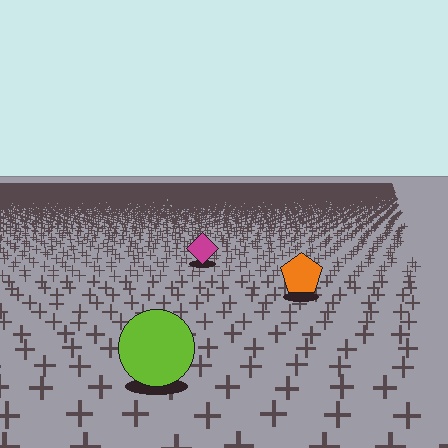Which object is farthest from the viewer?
The magenta diamond is farthest from the viewer. It appears smaller and the ground texture around it is denser.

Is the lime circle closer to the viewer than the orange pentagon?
Yes. The lime circle is closer — you can tell from the texture gradient: the ground texture is coarser near it.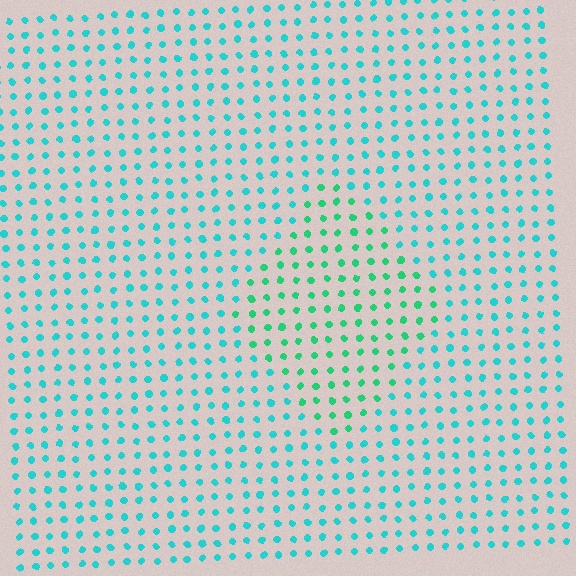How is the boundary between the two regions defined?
The boundary is defined purely by a slight shift in hue (about 31 degrees). Spacing, size, and orientation are identical on both sides.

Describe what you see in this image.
The image is filled with small cyan elements in a uniform arrangement. A diamond-shaped region is visible where the elements are tinted to a slightly different hue, forming a subtle color boundary.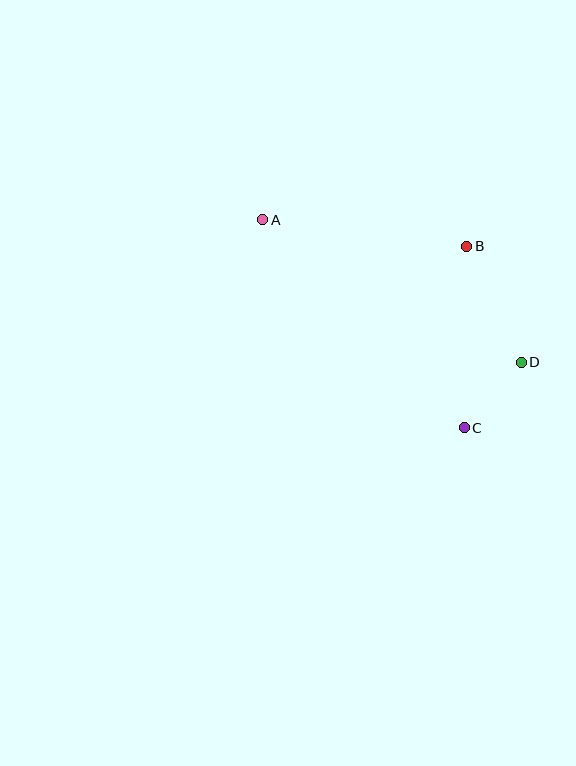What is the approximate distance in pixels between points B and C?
The distance between B and C is approximately 182 pixels.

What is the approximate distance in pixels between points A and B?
The distance between A and B is approximately 206 pixels.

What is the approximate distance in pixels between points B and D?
The distance between B and D is approximately 128 pixels.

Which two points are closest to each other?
Points C and D are closest to each other.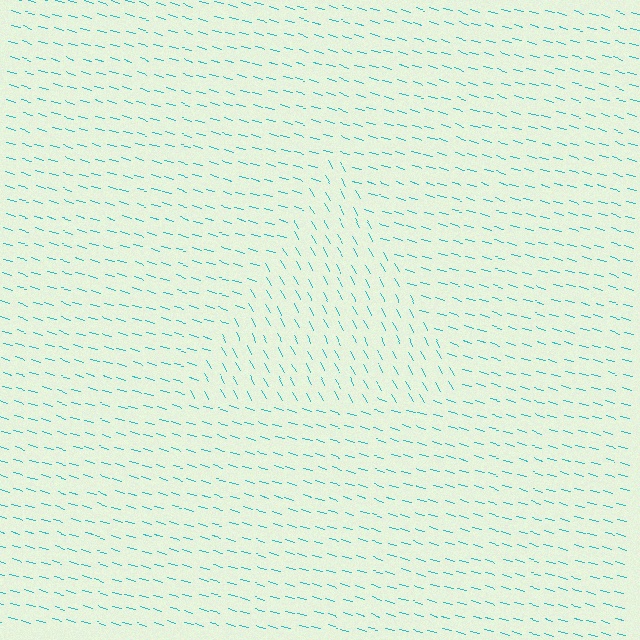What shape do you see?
I see a triangle.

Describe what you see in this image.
The image is filled with small cyan line segments. A triangle region in the image has lines oriented differently from the surrounding lines, creating a visible texture boundary.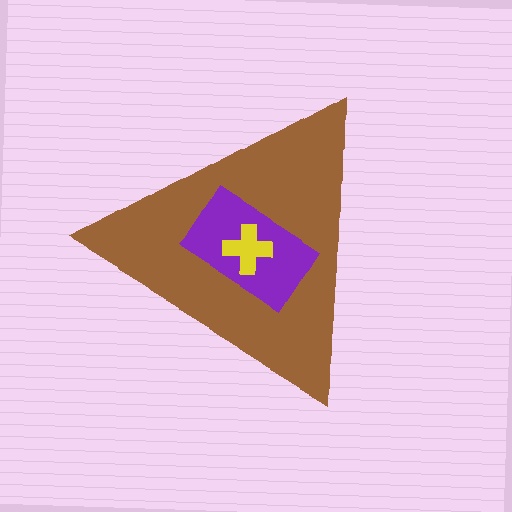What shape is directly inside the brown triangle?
The purple rectangle.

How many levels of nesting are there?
3.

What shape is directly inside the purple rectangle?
The yellow cross.